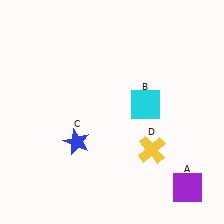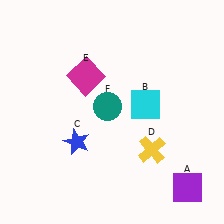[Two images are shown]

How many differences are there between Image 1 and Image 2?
There are 2 differences between the two images.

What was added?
A magenta square (E), a teal circle (F) were added in Image 2.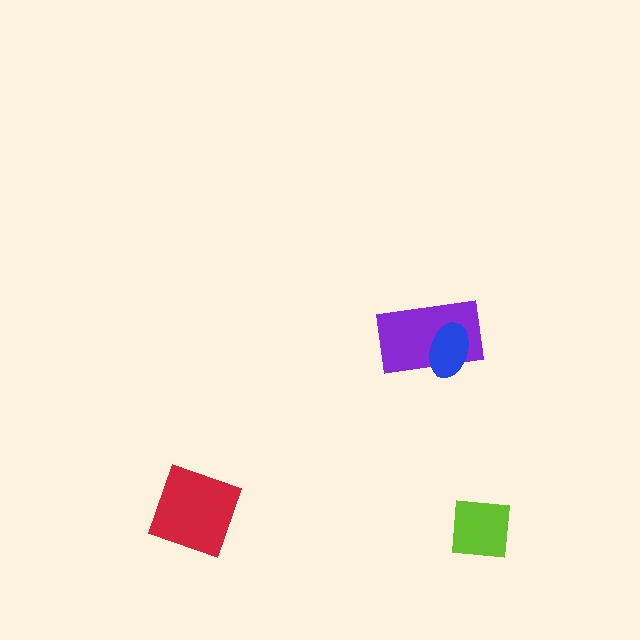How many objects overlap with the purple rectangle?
1 object overlaps with the purple rectangle.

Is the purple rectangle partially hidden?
Yes, it is partially covered by another shape.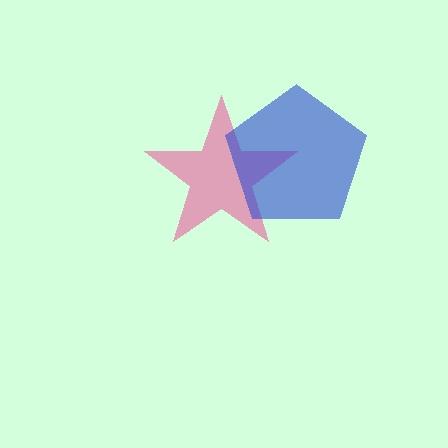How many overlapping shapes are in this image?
There are 2 overlapping shapes in the image.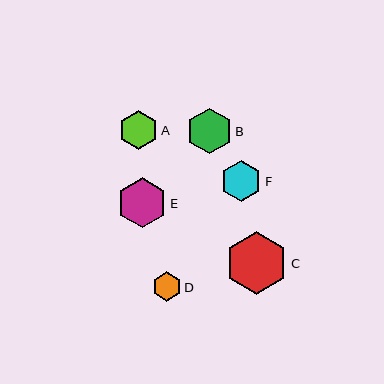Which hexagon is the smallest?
Hexagon D is the smallest with a size of approximately 29 pixels.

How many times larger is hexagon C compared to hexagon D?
Hexagon C is approximately 2.2 times the size of hexagon D.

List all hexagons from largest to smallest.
From largest to smallest: C, E, B, F, A, D.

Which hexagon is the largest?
Hexagon C is the largest with a size of approximately 63 pixels.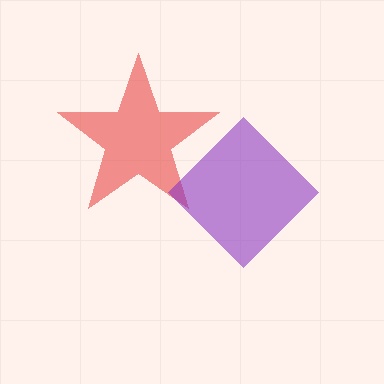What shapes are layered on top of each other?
The layered shapes are: a red star, a purple diamond.